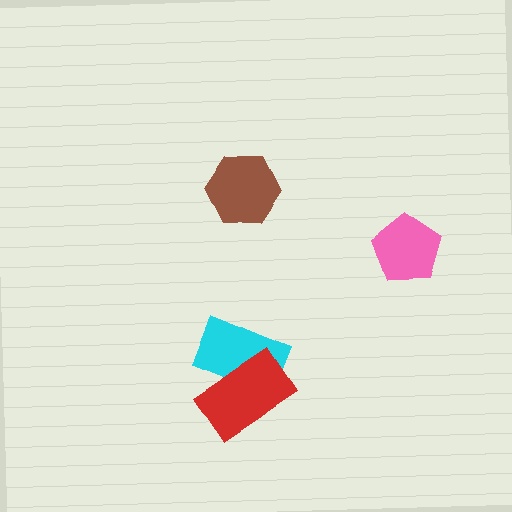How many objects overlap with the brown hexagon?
0 objects overlap with the brown hexagon.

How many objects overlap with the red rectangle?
1 object overlaps with the red rectangle.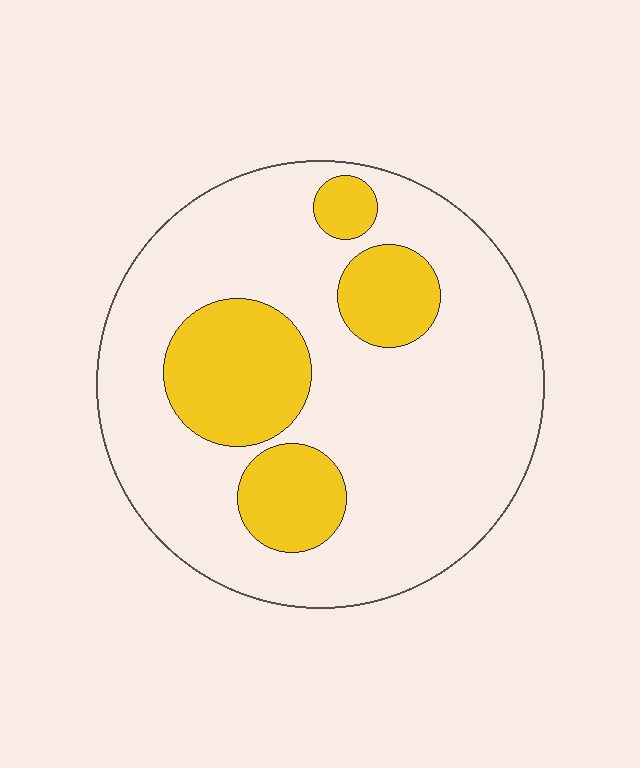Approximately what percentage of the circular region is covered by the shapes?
Approximately 25%.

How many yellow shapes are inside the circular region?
4.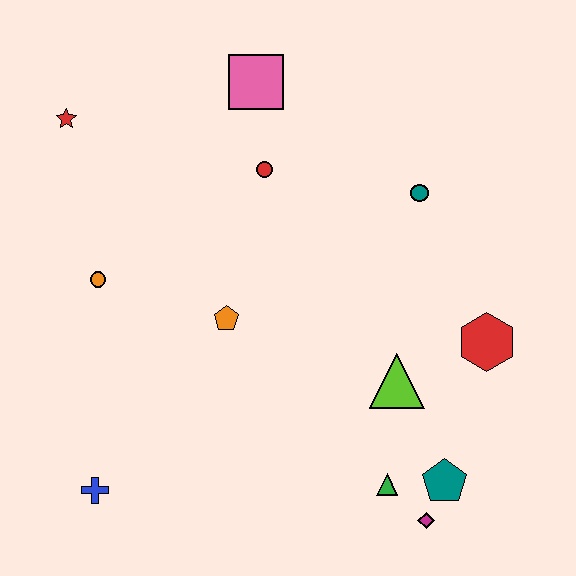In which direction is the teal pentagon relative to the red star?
The teal pentagon is to the right of the red star.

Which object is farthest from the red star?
The magenta diamond is farthest from the red star.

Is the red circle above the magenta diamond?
Yes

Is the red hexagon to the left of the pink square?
No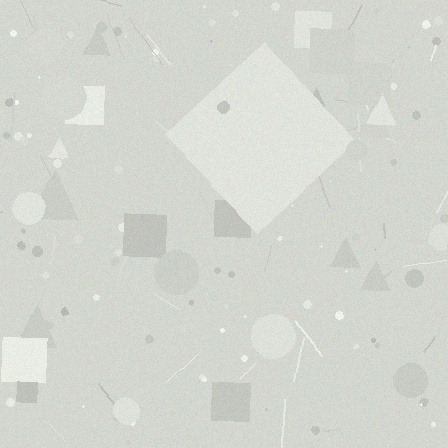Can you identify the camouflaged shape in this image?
The camouflaged shape is a diamond.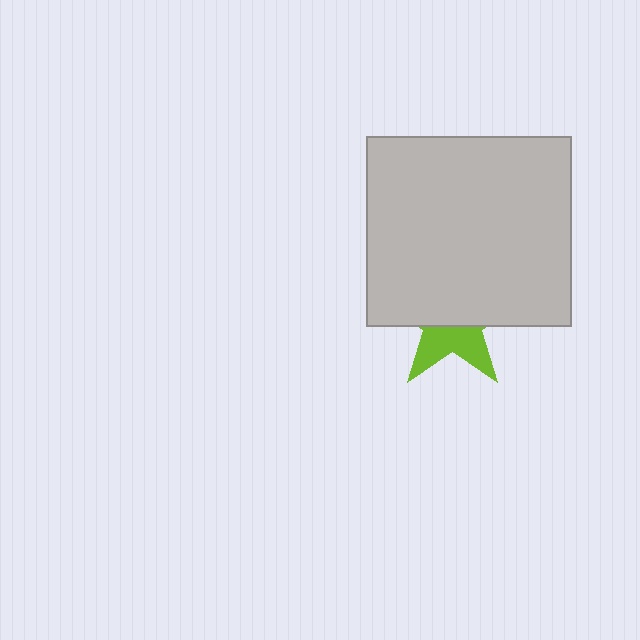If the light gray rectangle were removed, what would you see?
You would see the complete lime star.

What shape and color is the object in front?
The object in front is a light gray rectangle.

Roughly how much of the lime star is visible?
A small part of it is visible (roughly 38%).